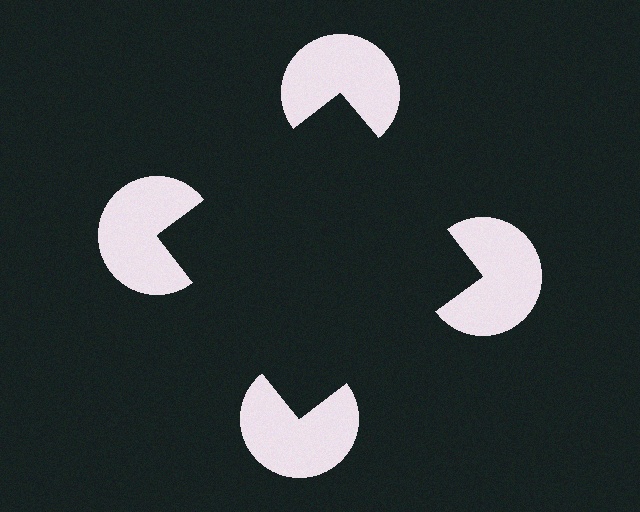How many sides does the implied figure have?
4 sides.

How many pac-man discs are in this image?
There are 4 — one at each vertex of the illusory square.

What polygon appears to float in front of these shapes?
An illusory square — its edges are inferred from the aligned wedge cuts in the pac-man discs, not physically drawn.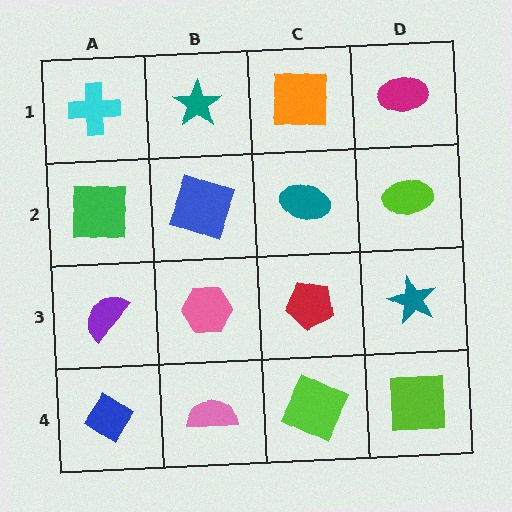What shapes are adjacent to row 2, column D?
A magenta ellipse (row 1, column D), a teal star (row 3, column D), a teal ellipse (row 2, column C).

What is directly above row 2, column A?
A cyan cross.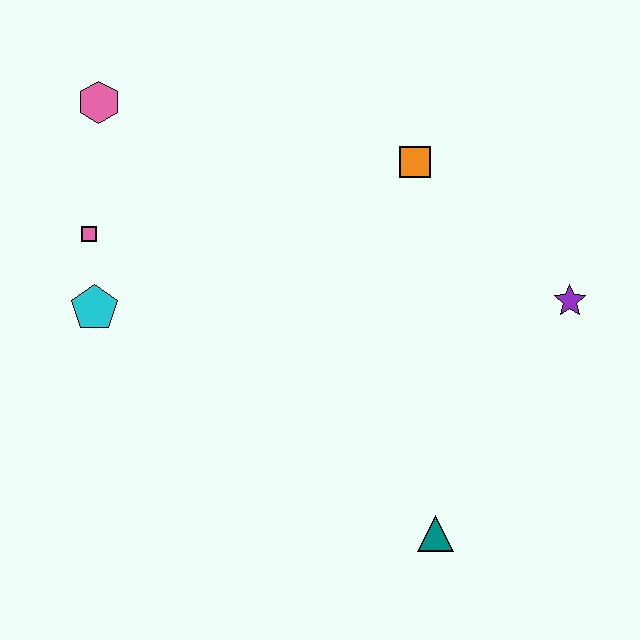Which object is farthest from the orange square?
The teal triangle is farthest from the orange square.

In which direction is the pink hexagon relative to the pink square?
The pink hexagon is above the pink square.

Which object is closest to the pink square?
The cyan pentagon is closest to the pink square.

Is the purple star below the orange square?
Yes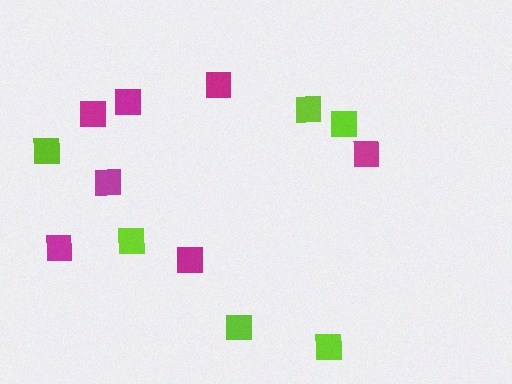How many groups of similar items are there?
There are 2 groups: one group of lime squares (6) and one group of magenta squares (7).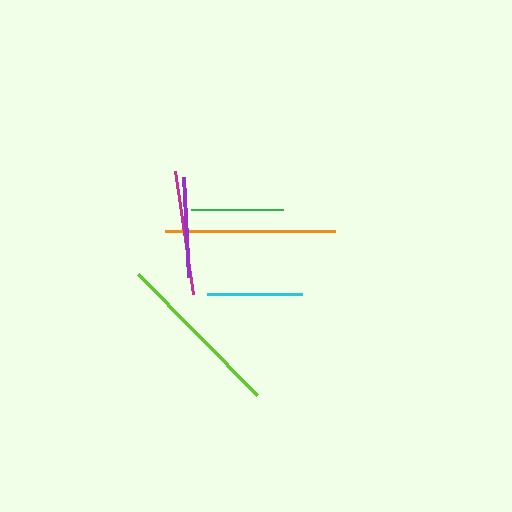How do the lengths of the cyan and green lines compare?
The cyan and green lines are approximately the same length.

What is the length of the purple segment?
The purple segment is approximately 100 pixels long.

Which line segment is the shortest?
The green line is the shortest at approximately 92 pixels.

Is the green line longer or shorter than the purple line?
The purple line is longer than the green line.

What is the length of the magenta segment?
The magenta segment is approximately 124 pixels long.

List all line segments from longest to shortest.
From longest to shortest: orange, lime, magenta, purple, cyan, green.